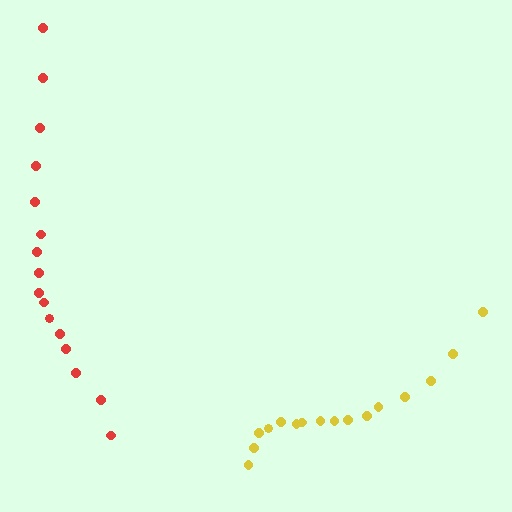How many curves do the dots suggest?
There are 2 distinct paths.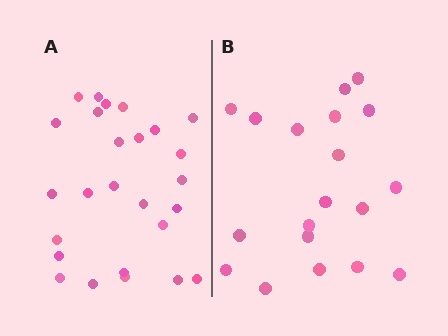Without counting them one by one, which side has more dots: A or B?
Region A (the left region) has more dots.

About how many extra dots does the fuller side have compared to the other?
Region A has roughly 8 or so more dots than region B.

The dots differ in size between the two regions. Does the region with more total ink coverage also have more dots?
No. Region B has more total ink coverage because its dots are larger, but region A actually contains more individual dots. Total area can be misleading — the number of items is what matters here.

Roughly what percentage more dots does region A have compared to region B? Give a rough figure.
About 35% more.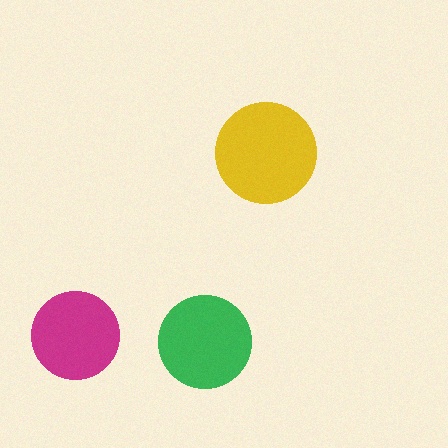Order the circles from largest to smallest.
the yellow one, the green one, the magenta one.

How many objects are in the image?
There are 3 objects in the image.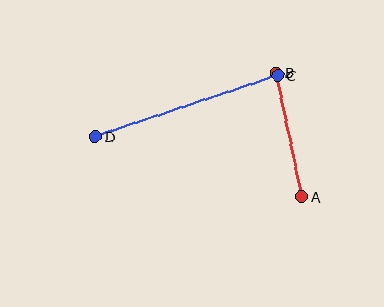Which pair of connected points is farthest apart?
Points C and D are farthest apart.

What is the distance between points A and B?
The distance is approximately 127 pixels.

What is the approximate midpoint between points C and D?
The midpoint is at approximately (187, 106) pixels.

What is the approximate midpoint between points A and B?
The midpoint is at approximately (289, 135) pixels.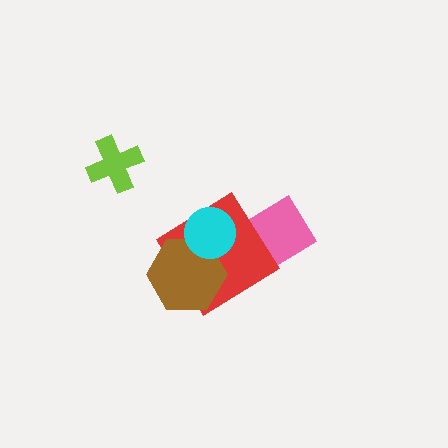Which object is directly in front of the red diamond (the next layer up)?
The brown hexagon is directly in front of the red diamond.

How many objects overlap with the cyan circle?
2 objects overlap with the cyan circle.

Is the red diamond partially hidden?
Yes, it is partially covered by another shape.